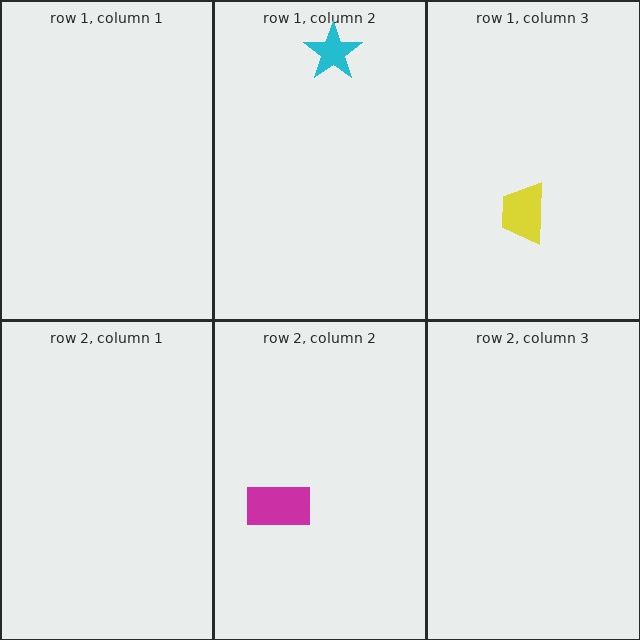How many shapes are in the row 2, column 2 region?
1.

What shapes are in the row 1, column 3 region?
The yellow trapezoid.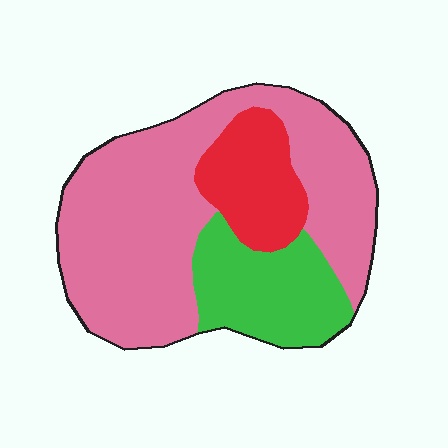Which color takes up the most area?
Pink, at roughly 60%.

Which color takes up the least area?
Red, at roughly 15%.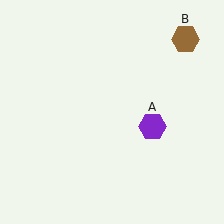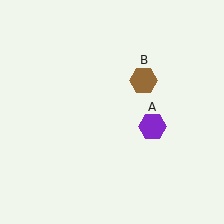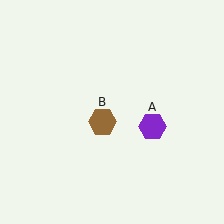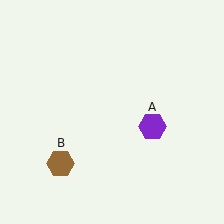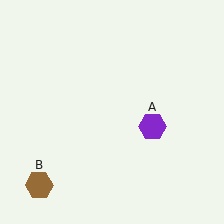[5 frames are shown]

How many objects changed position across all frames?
1 object changed position: brown hexagon (object B).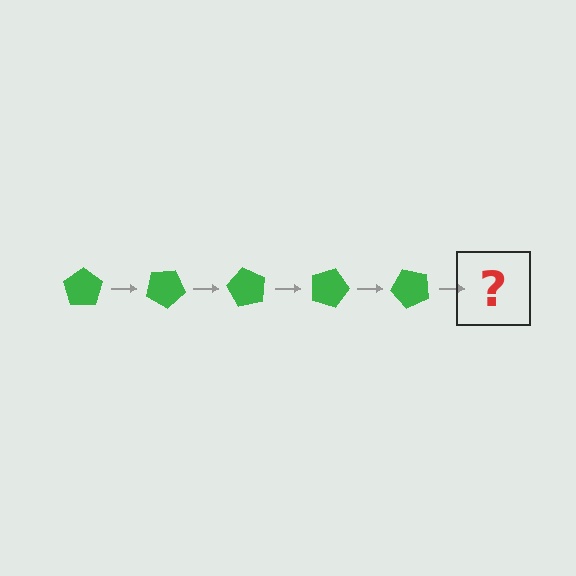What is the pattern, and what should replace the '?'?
The pattern is that the pentagon rotates 30 degrees each step. The '?' should be a green pentagon rotated 150 degrees.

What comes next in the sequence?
The next element should be a green pentagon rotated 150 degrees.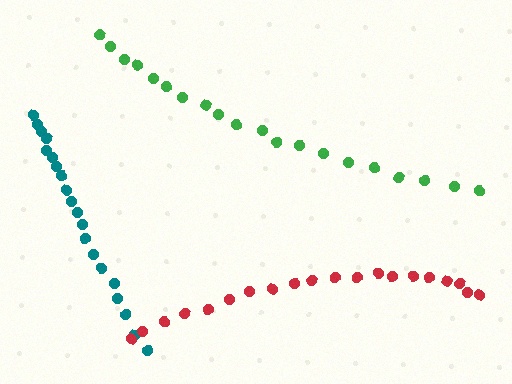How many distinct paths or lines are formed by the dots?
There are 3 distinct paths.